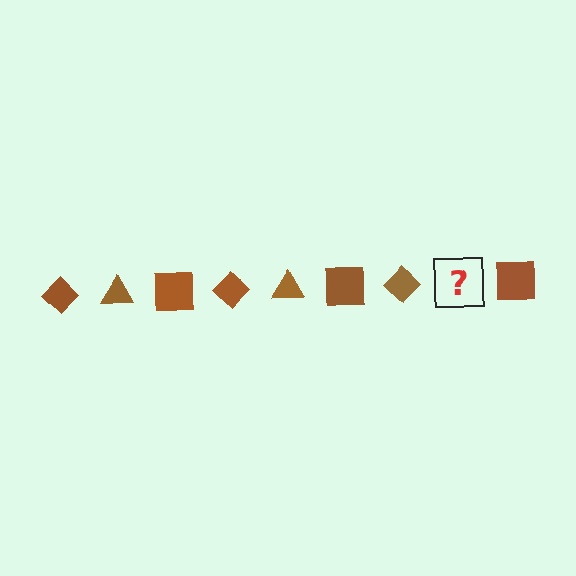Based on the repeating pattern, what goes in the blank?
The blank should be a brown triangle.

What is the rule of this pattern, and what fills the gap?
The rule is that the pattern cycles through diamond, triangle, square shapes in brown. The gap should be filled with a brown triangle.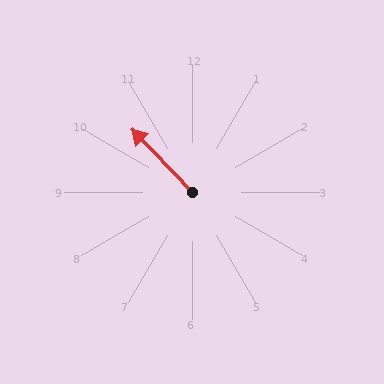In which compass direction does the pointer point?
Northwest.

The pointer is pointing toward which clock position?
Roughly 11 o'clock.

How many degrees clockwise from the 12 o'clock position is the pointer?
Approximately 316 degrees.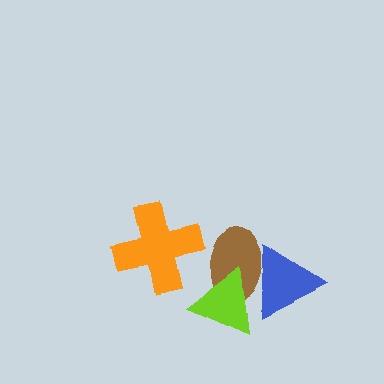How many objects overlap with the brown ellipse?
2 objects overlap with the brown ellipse.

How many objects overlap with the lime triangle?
2 objects overlap with the lime triangle.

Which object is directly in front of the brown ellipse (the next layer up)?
The lime triangle is directly in front of the brown ellipse.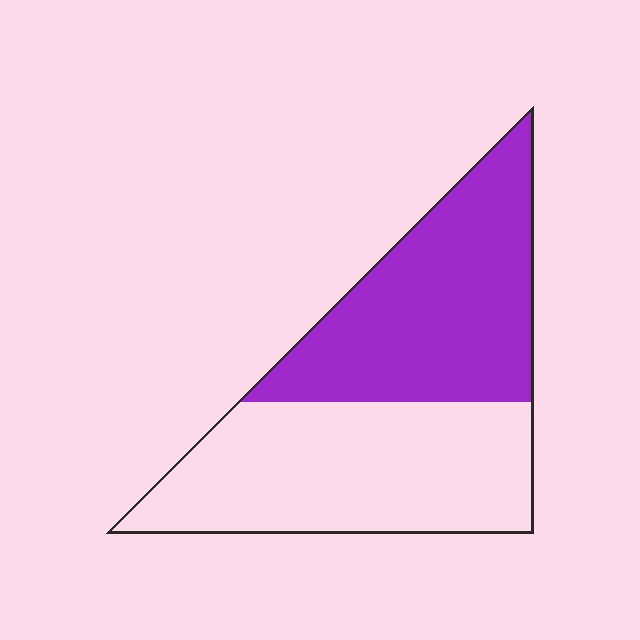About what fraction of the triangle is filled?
About one half (1/2).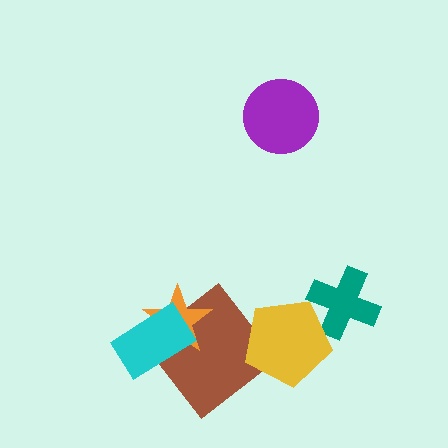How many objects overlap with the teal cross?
1 object overlaps with the teal cross.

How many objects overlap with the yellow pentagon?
2 objects overlap with the yellow pentagon.